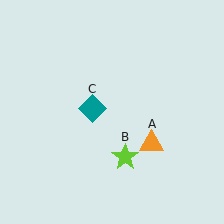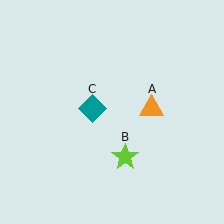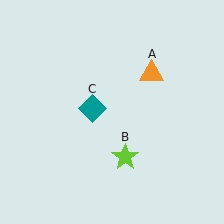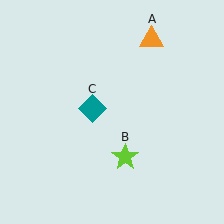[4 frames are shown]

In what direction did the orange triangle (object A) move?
The orange triangle (object A) moved up.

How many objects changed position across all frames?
1 object changed position: orange triangle (object A).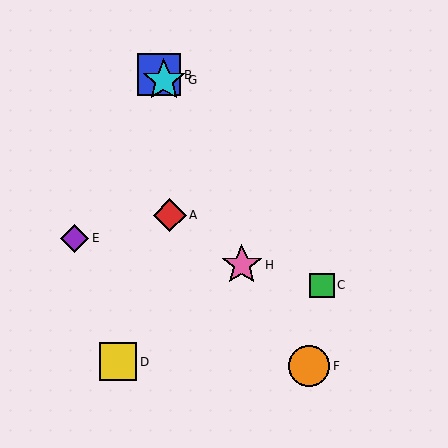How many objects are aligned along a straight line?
3 objects (B, C, G) are aligned along a straight line.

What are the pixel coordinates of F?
Object F is at (309, 366).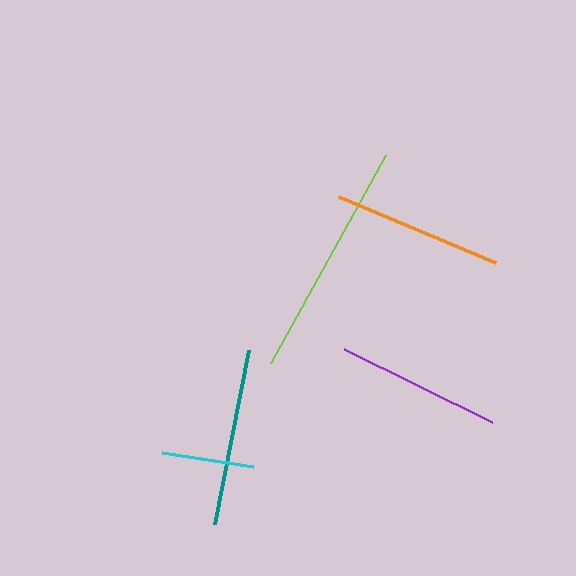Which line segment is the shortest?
The cyan line is the shortest at approximately 92 pixels.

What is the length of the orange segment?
The orange segment is approximately 170 pixels long.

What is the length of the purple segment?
The purple segment is approximately 165 pixels long.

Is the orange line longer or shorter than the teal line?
The teal line is longer than the orange line.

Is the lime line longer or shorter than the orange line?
The lime line is longer than the orange line.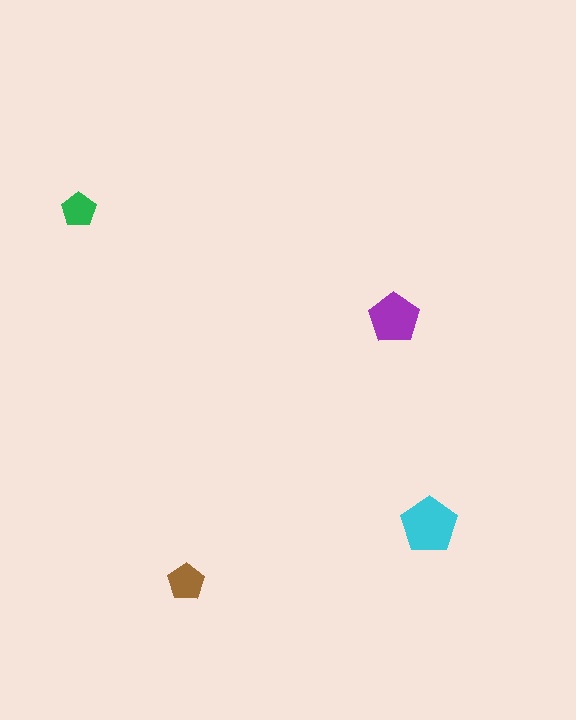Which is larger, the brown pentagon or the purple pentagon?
The purple one.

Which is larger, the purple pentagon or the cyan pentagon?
The cyan one.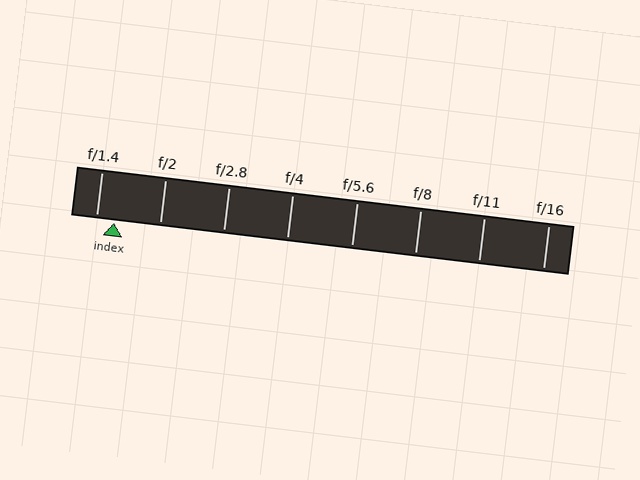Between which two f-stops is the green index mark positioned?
The index mark is between f/1.4 and f/2.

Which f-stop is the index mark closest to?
The index mark is closest to f/1.4.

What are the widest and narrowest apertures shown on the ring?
The widest aperture shown is f/1.4 and the narrowest is f/16.